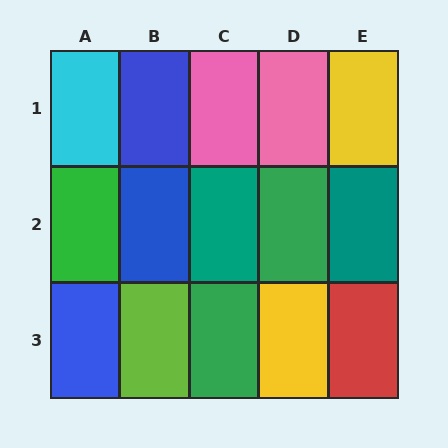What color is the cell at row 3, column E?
Red.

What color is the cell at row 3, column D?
Yellow.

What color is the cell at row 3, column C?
Green.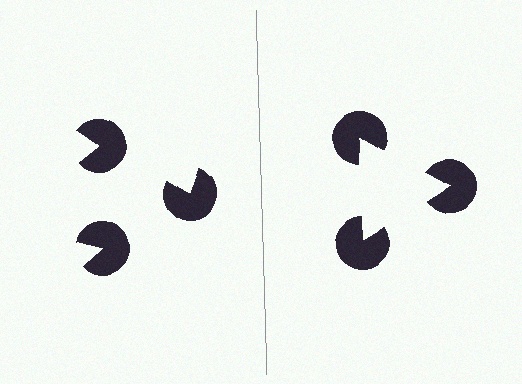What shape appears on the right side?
An illusory triangle.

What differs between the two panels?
The pac-man discs are positioned identically on both sides; only the wedge orientations differ. On the right they align to a triangle; on the left they are misaligned.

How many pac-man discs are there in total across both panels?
6 — 3 on each side.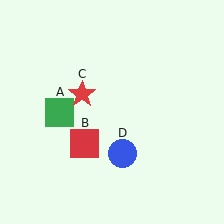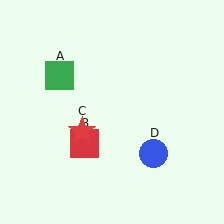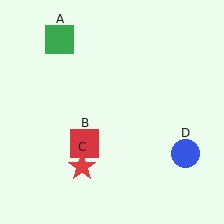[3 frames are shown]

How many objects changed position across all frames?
3 objects changed position: green square (object A), red star (object C), blue circle (object D).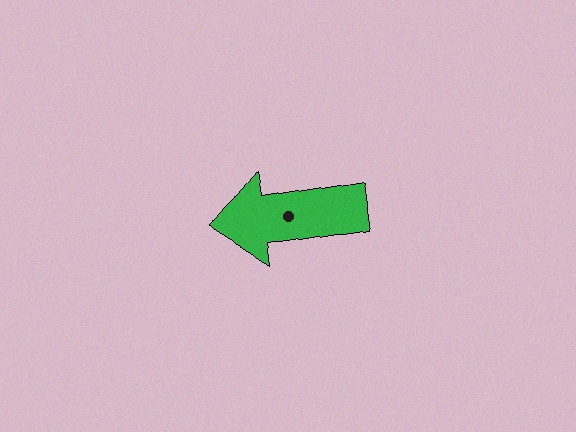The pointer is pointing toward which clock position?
Roughly 9 o'clock.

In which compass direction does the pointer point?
West.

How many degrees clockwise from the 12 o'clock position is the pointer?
Approximately 261 degrees.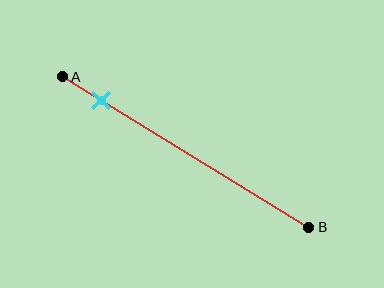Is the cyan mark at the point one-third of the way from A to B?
No, the mark is at about 15% from A, not at the 33% one-third point.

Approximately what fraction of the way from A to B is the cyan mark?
The cyan mark is approximately 15% of the way from A to B.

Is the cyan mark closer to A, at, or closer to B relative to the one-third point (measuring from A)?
The cyan mark is closer to point A than the one-third point of segment AB.